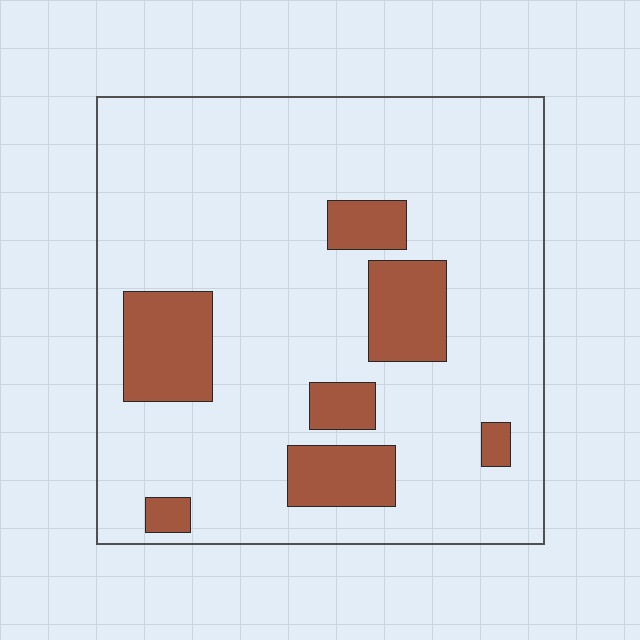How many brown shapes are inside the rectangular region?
7.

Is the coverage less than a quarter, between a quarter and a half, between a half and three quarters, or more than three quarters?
Less than a quarter.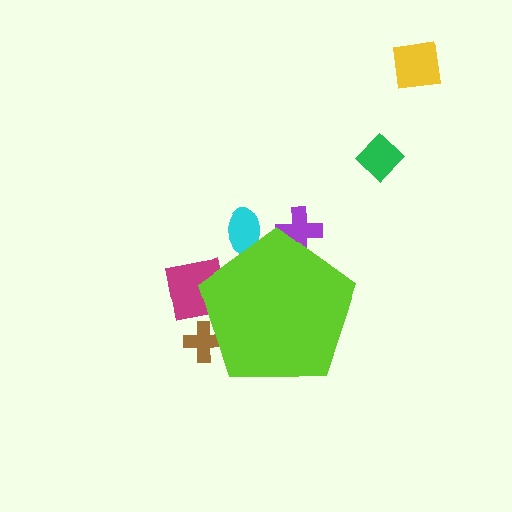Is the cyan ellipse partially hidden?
Yes, the cyan ellipse is partially hidden behind the lime pentagon.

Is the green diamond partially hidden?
No, the green diamond is fully visible.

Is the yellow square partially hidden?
No, the yellow square is fully visible.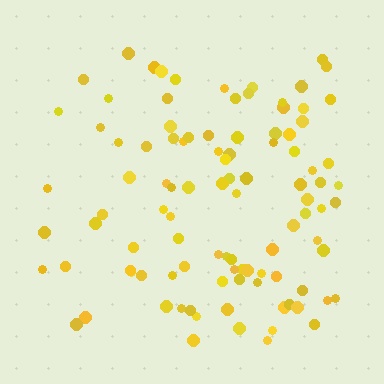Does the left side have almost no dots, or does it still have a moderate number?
Still a moderate number, just noticeably fewer than the right.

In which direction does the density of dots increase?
From left to right, with the right side densest.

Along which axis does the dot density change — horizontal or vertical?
Horizontal.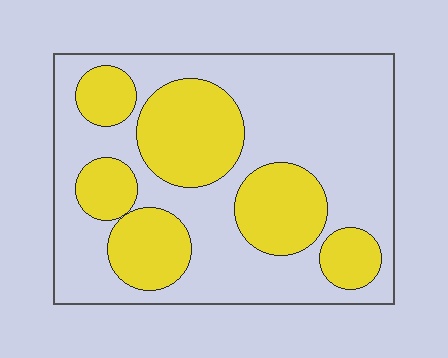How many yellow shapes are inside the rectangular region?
6.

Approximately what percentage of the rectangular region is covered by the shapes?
Approximately 35%.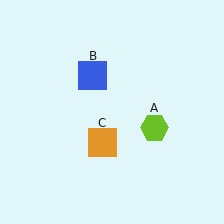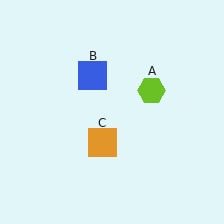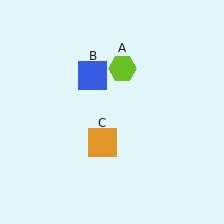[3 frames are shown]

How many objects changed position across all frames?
1 object changed position: lime hexagon (object A).